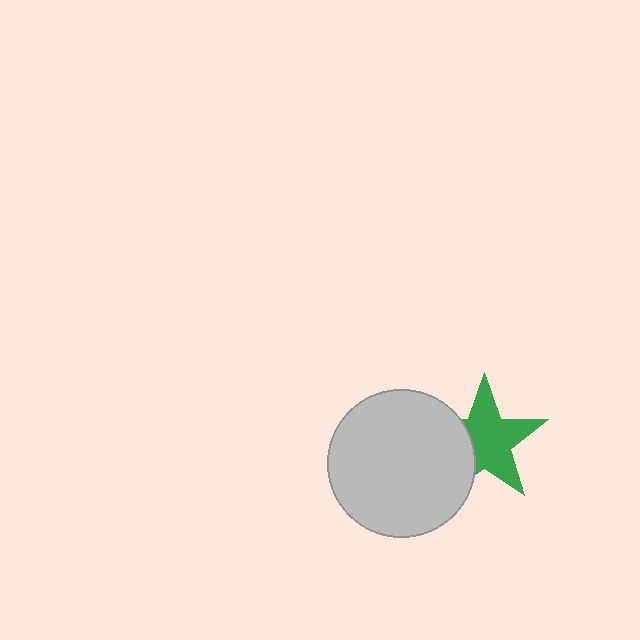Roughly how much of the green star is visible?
Most of it is visible (roughly 69%).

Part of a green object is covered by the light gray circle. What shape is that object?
It is a star.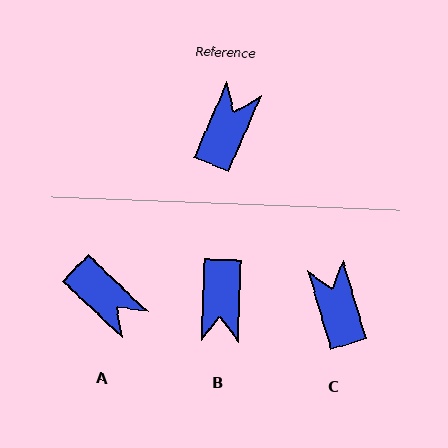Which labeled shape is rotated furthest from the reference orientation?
B, about 159 degrees away.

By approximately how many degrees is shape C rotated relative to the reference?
Approximately 40 degrees counter-clockwise.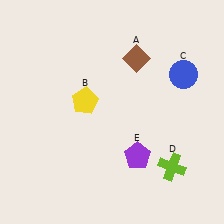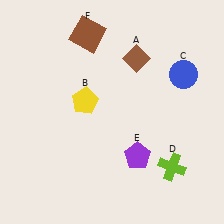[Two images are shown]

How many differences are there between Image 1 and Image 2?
There is 1 difference between the two images.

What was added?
A brown square (F) was added in Image 2.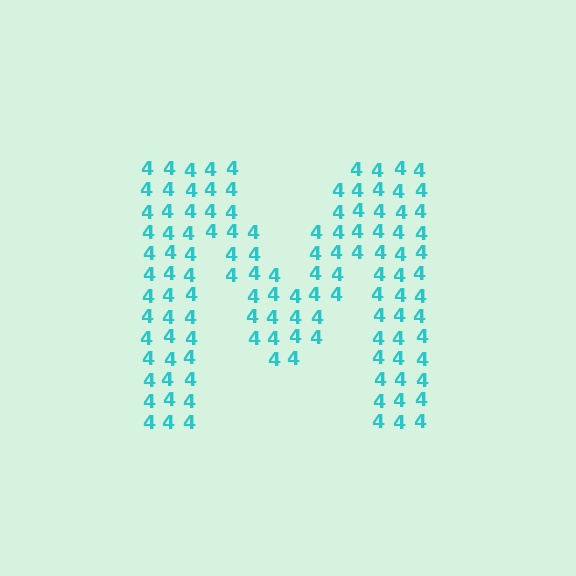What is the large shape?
The large shape is the letter M.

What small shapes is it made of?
It is made of small digit 4's.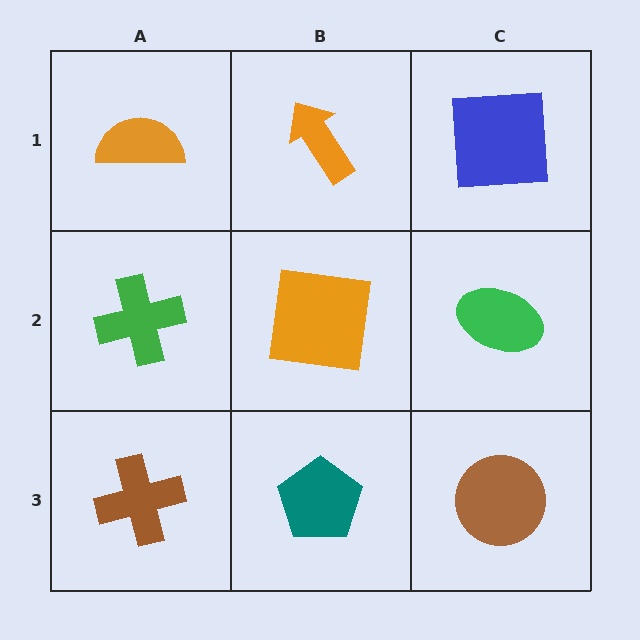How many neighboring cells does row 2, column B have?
4.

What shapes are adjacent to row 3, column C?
A green ellipse (row 2, column C), a teal pentagon (row 3, column B).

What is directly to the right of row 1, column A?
An orange arrow.